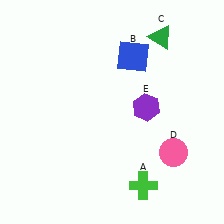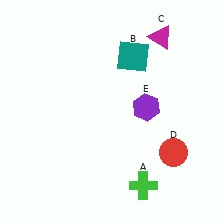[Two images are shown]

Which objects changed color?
B changed from blue to teal. C changed from green to magenta. D changed from pink to red.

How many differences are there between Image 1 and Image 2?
There are 3 differences between the two images.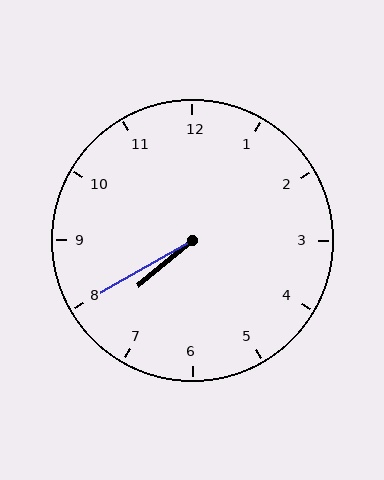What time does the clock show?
7:40.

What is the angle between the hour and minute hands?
Approximately 10 degrees.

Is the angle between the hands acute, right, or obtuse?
It is acute.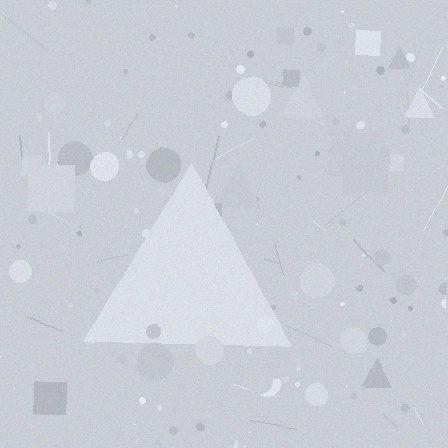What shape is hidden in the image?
A triangle is hidden in the image.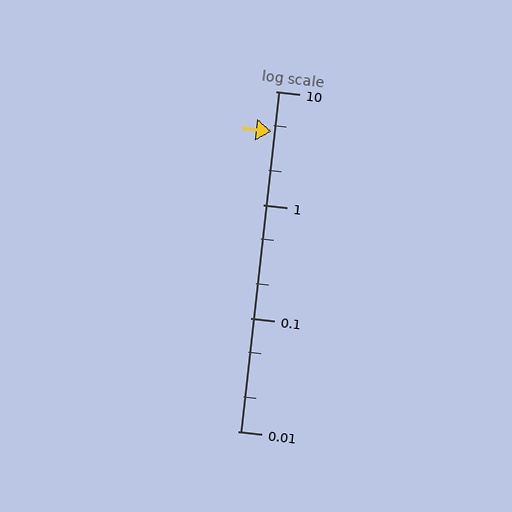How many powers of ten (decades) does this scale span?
The scale spans 3 decades, from 0.01 to 10.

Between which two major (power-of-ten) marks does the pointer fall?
The pointer is between 1 and 10.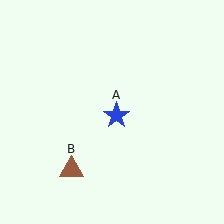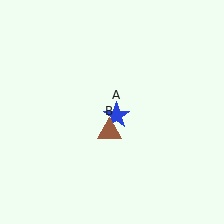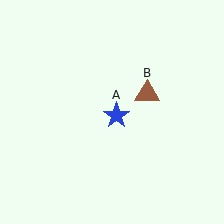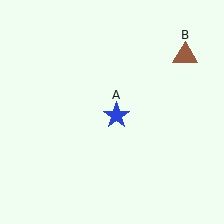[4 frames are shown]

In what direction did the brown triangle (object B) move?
The brown triangle (object B) moved up and to the right.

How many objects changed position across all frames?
1 object changed position: brown triangle (object B).